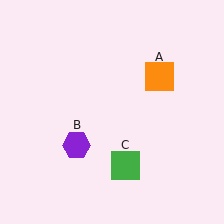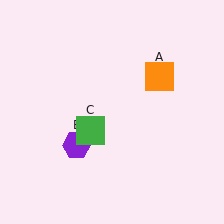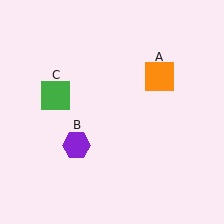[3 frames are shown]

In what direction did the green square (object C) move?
The green square (object C) moved up and to the left.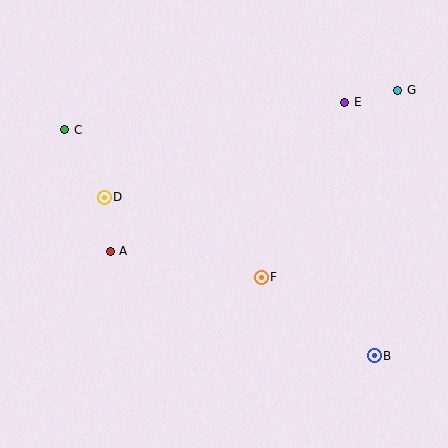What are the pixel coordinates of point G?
Point G is at (398, 90).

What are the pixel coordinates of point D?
Point D is at (104, 197).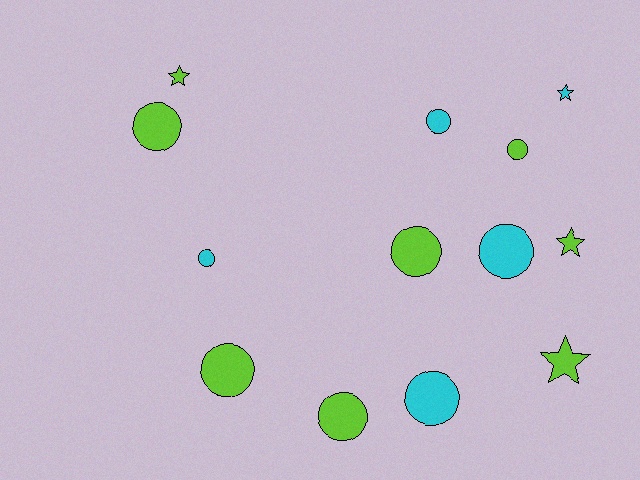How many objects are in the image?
There are 13 objects.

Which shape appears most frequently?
Circle, with 9 objects.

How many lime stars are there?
There are 3 lime stars.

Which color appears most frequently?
Lime, with 8 objects.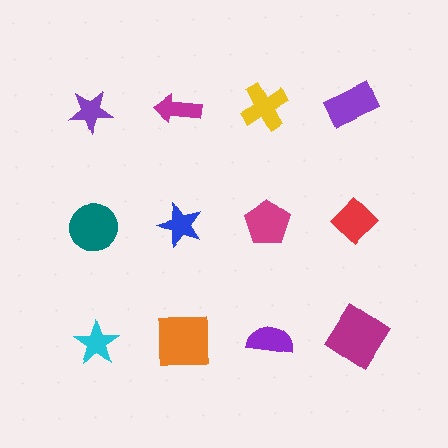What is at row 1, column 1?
A purple star.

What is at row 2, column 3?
A magenta pentagon.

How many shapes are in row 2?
4 shapes.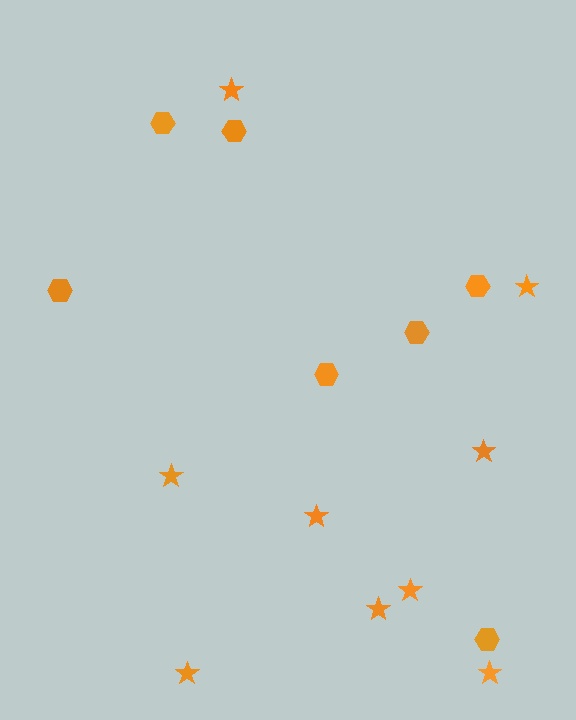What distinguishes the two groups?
There are 2 groups: one group of hexagons (7) and one group of stars (9).